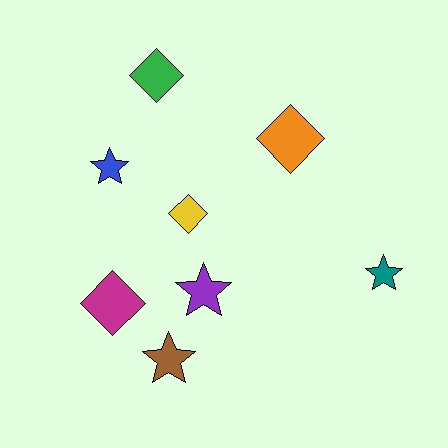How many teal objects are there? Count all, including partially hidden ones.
There is 1 teal object.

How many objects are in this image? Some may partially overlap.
There are 8 objects.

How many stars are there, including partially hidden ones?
There are 4 stars.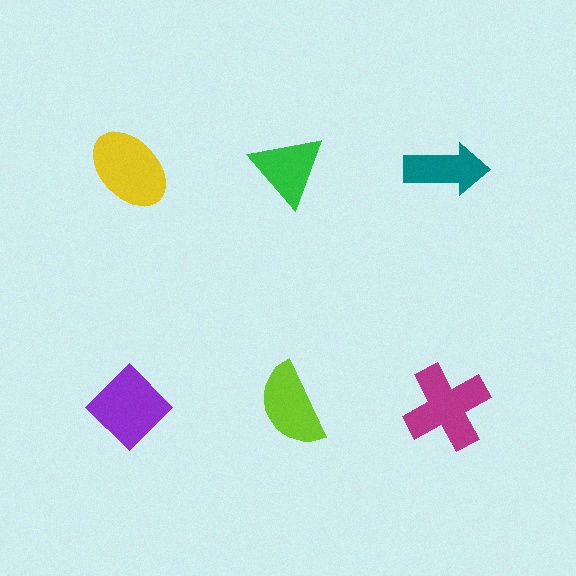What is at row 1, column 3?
A teal arrow.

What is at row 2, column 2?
A lime semicircle.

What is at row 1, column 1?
A yellow ellipse.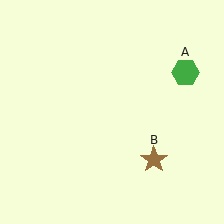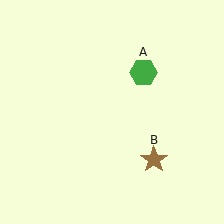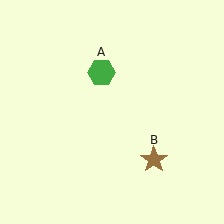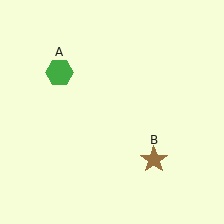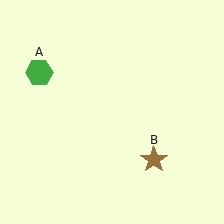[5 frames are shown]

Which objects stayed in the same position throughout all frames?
Brown star (object B) remained stationary.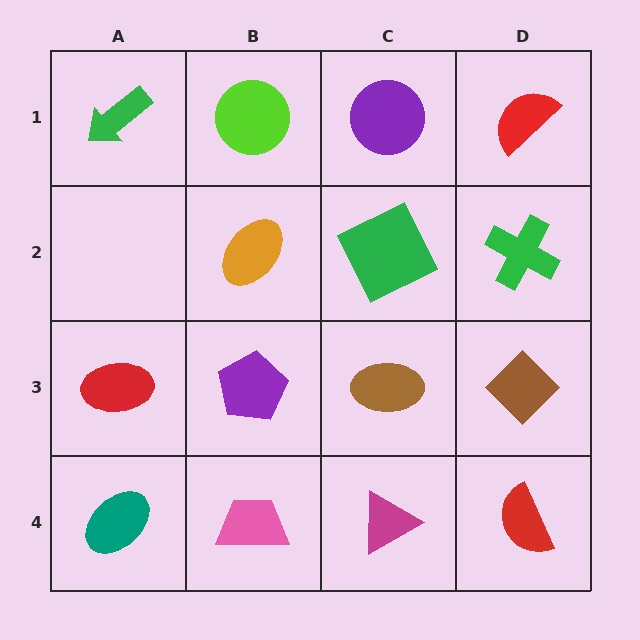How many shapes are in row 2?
3 shapes.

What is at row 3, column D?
A brown diamond.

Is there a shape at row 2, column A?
No, that cell is empty.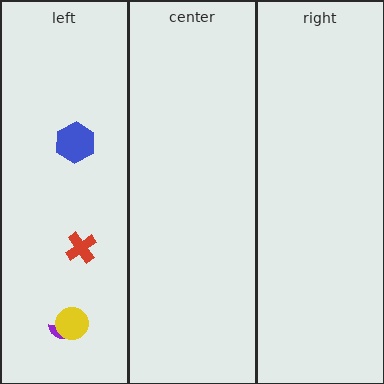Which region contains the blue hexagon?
The left region.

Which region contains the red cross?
The left region.